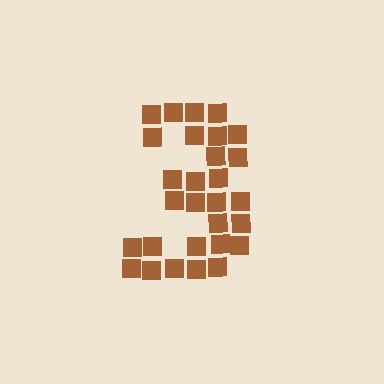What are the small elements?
The small elements are squares.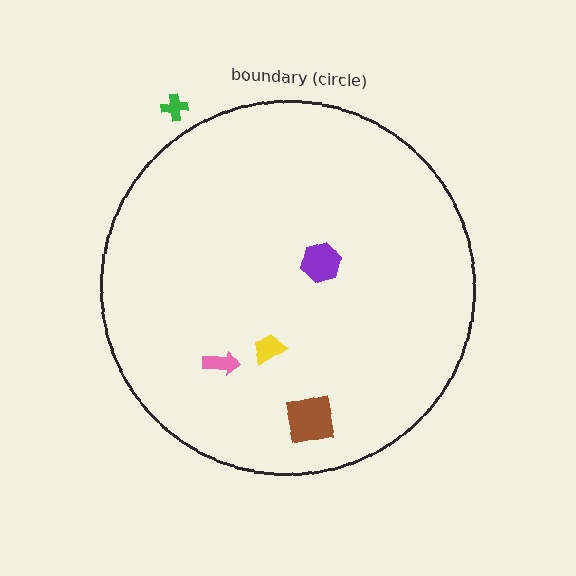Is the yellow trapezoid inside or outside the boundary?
Inside.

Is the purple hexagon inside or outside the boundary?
Inside.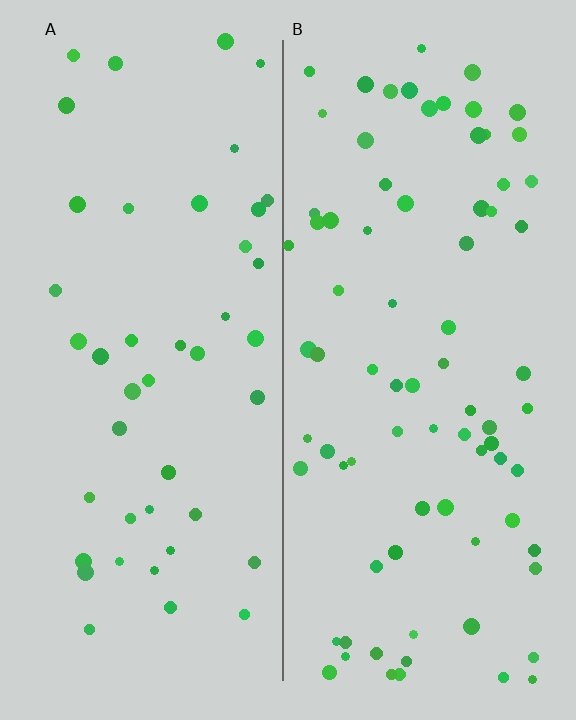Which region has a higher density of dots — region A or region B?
B (the right).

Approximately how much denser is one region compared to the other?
Approximately 1.8× — region B over region A.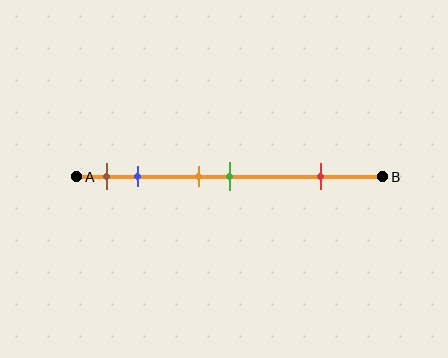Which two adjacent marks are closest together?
The orange and green marks are the closest adjacent pair.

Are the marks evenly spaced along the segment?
No, the marks are not evenly spaced.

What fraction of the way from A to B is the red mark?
The red mark is approximately 80% (0.8) of the way from A to B.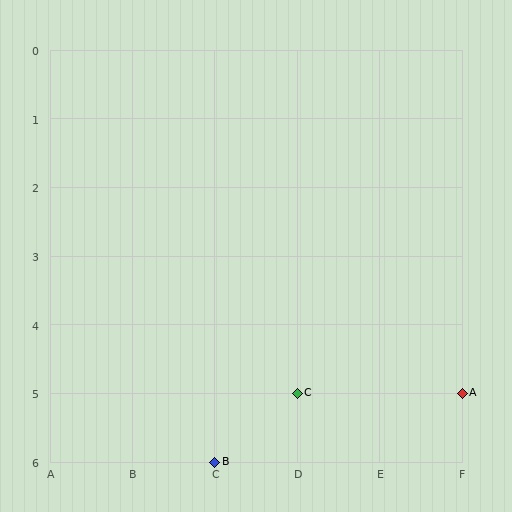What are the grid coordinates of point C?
Point C is at grid coordinates (D, 5).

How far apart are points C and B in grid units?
Points C and B are 1 column and 1 row apart (about 1.4 grid units diagonally).